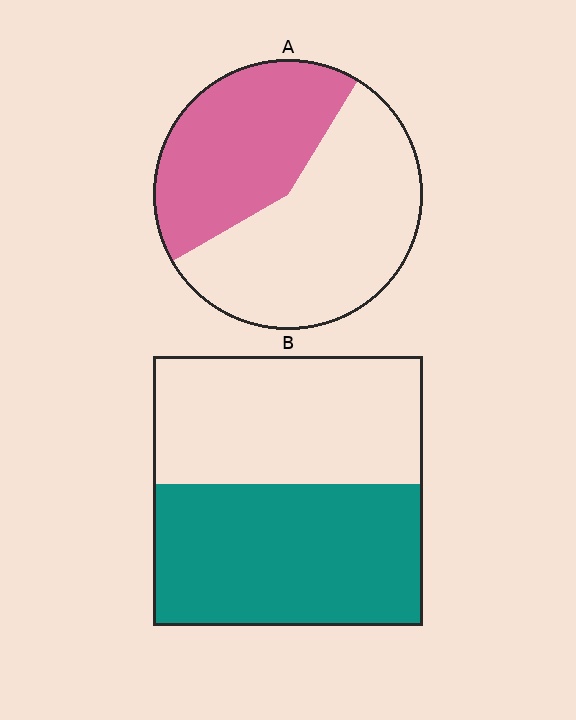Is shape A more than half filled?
No.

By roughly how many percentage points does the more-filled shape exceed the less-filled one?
By roughly 10 percentage points (B over A).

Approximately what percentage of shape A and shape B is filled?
A is approximately 40% and B is approximately 55%.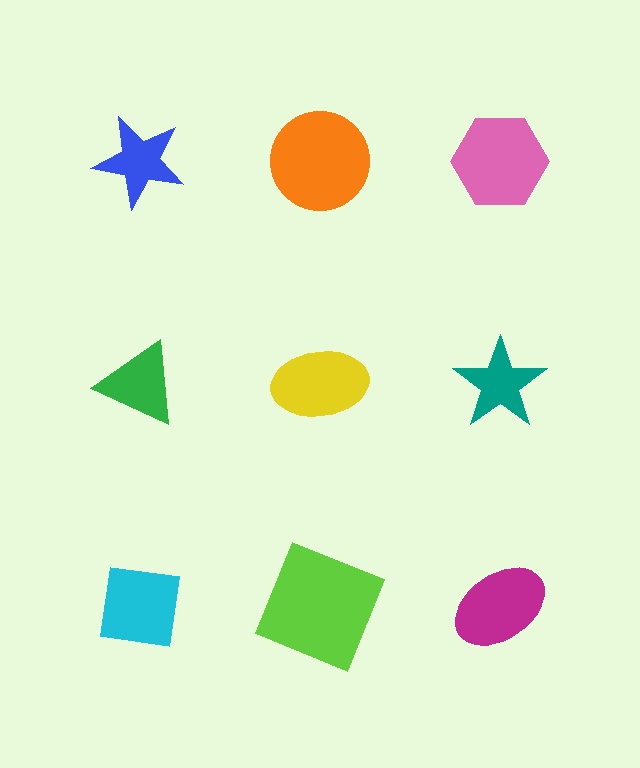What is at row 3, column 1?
A cyan square.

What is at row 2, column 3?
A teal star.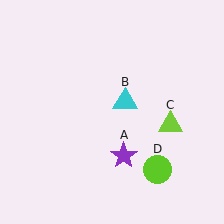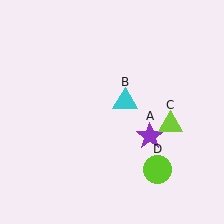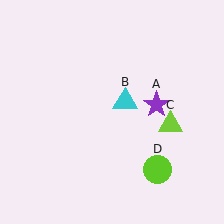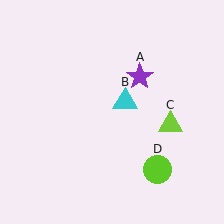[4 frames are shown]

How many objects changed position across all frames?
1 object changed position: purple star (object A).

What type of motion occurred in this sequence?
The purple star (object A) rotated counterclockwise around the center of the scene.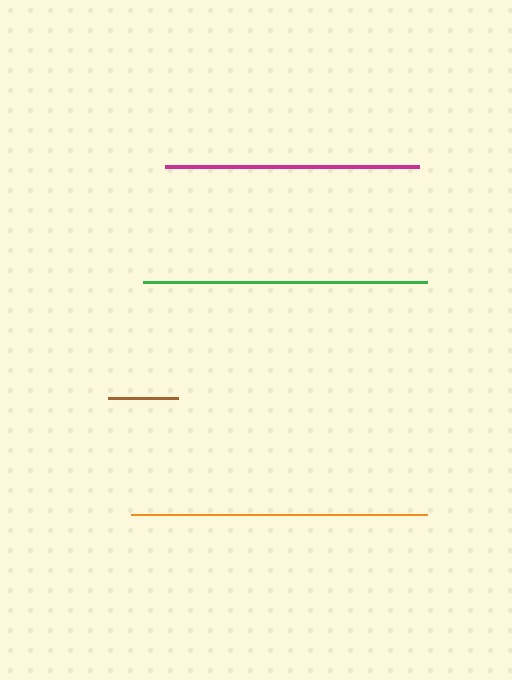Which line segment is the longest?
The orange line is the longest at approximately 296 pixels.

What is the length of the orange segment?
The orange segment is approximately 296 pixels long.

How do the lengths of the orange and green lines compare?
The orange and green lines are approximately the same length.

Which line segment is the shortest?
The brown line is the shortest at approximately 70 pixels.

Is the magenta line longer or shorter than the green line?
The green line is longer than the magenta line.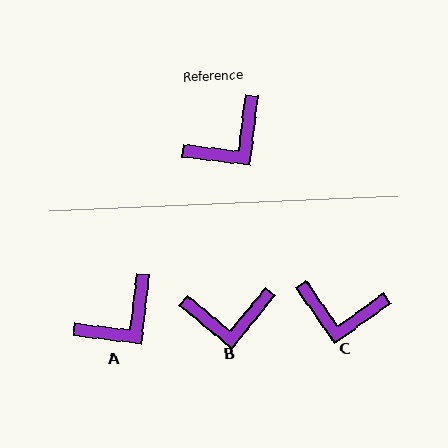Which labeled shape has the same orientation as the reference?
A.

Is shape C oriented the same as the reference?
No, it is off by about 48 degrees.